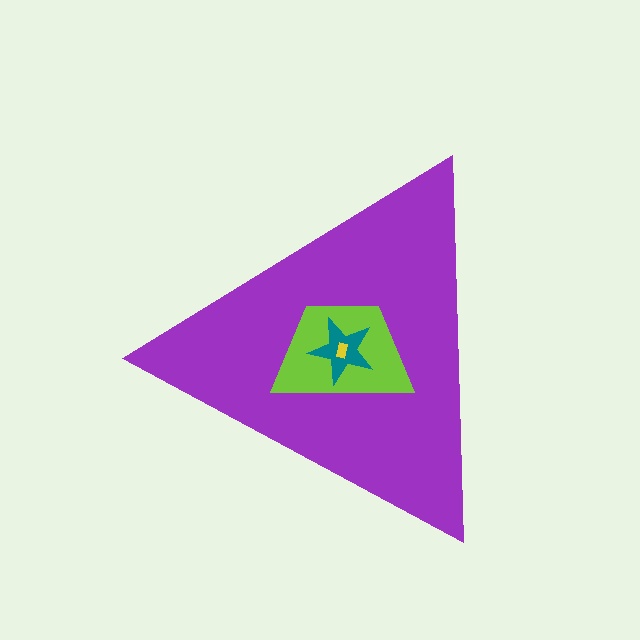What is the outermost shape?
The purple triangle.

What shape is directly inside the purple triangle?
The lime trapezoid.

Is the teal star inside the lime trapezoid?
Yes.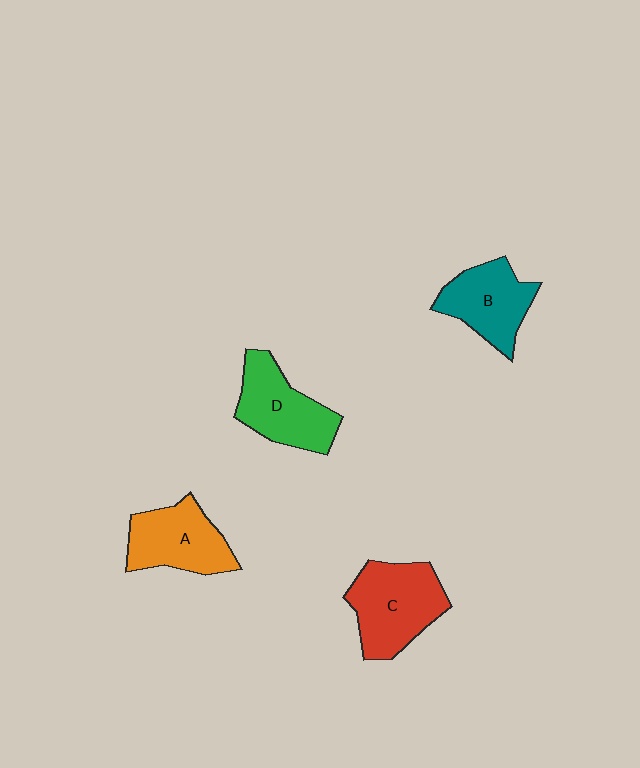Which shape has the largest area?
Shape C (red).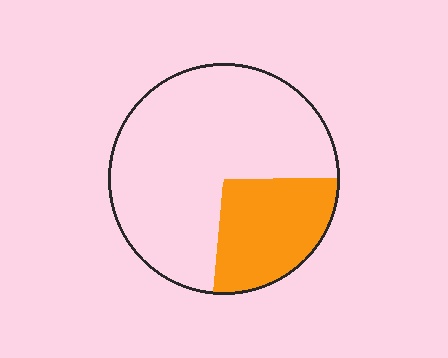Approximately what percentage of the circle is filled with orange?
Approximately 25%.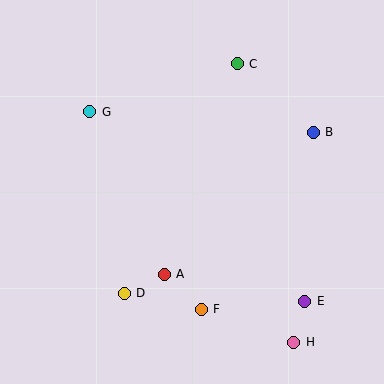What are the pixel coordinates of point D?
Point D is at (124, 293).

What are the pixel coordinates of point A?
Point A is at (164, 274).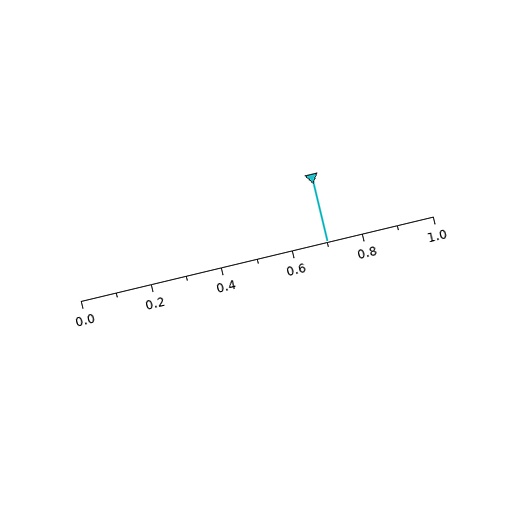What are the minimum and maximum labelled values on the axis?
The axis runs from 0.0 to 1.0.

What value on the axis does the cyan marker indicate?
The marker indicates approximately 0.7.